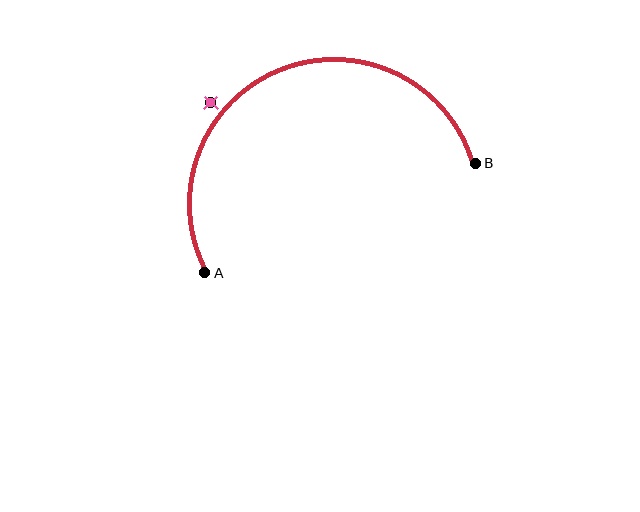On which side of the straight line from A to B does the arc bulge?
The arc bulges above the straight line connecting A and B.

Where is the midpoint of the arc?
The arc midpoint is the point on the curve farthest from the straight line joining A and B. It sits above that line.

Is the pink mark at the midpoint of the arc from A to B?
No — the pink mark does not lie on the arc at all. It sits slightly outside the curve.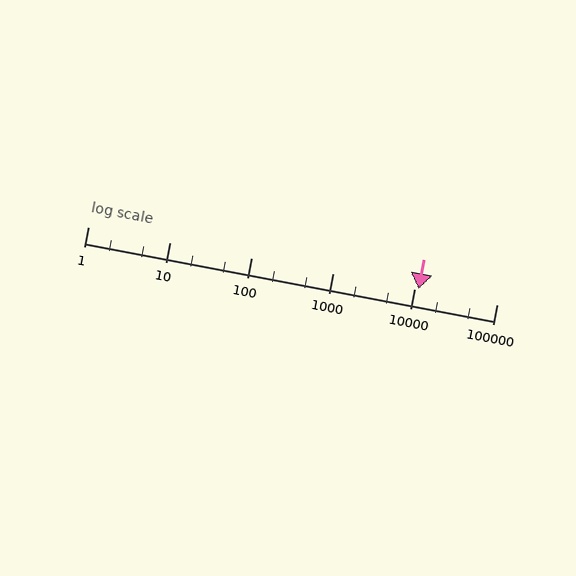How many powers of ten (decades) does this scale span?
The scale spans 5 decades, from 1 to 100000.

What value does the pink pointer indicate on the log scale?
The pointer indicates approximately 11000.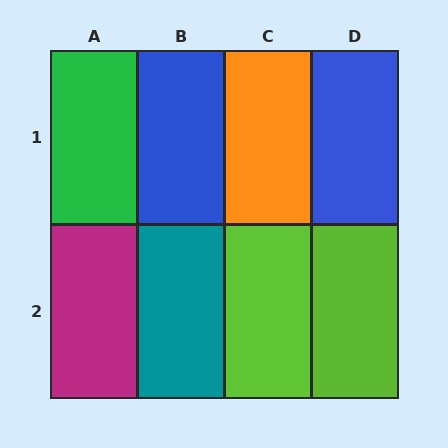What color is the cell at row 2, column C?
Lime.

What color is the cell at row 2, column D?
Lime.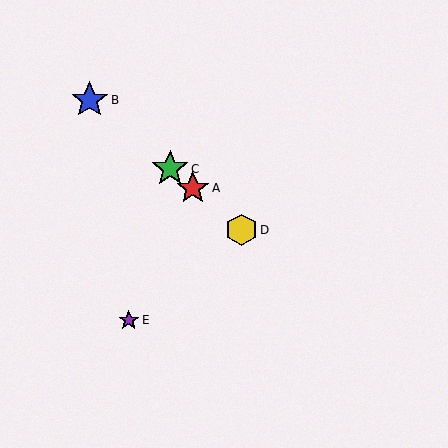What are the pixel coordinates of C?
Object C is at (170, 169).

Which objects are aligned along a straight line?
Objects A, B, C, D are aligned along a straight line.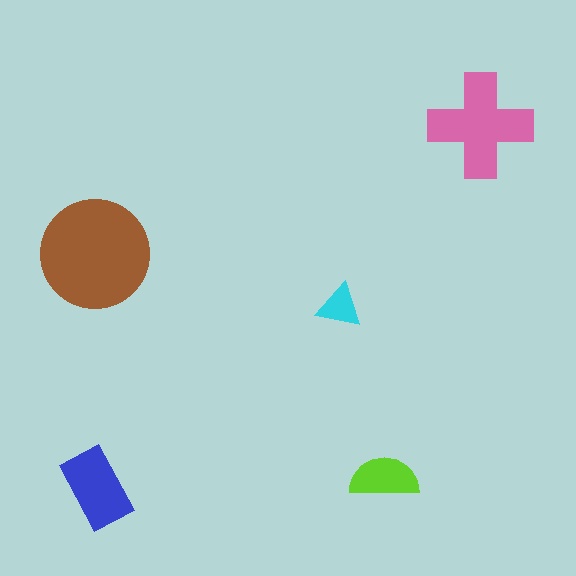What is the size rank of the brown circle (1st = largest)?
1st.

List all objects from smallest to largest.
The cyan triangle, the lime semicircle, the blue rectangle, the pink cross, the brown circle.